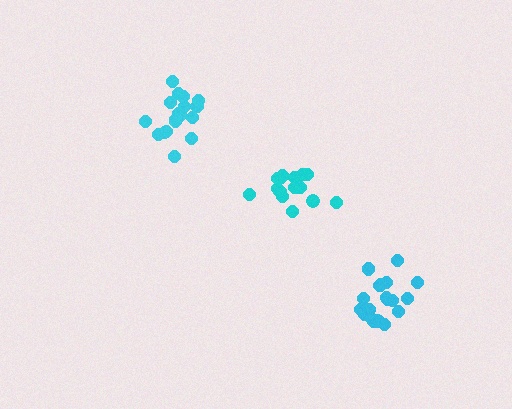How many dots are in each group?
Group 1: 16 dots, Group 2: 20 dots, Group 3: 18 dots (54 total).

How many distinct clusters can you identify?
There are 3 distinct clusters.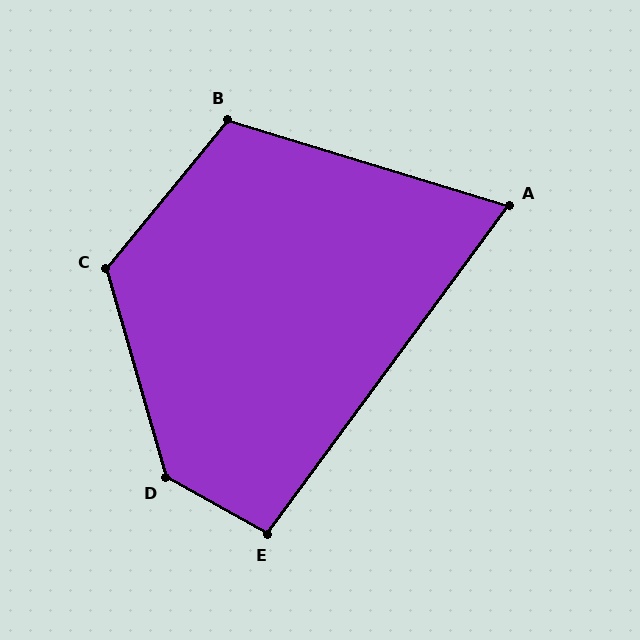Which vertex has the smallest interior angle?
A, at approximately 71 degrees.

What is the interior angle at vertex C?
Approximately 125 degrees (obtuse).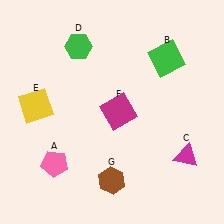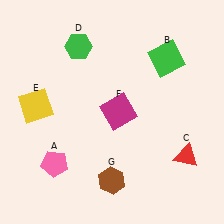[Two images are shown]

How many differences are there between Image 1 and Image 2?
There is 1 difference between the two images.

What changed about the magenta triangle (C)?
In Image 1, C is magenta. In Image 2, it changed to red.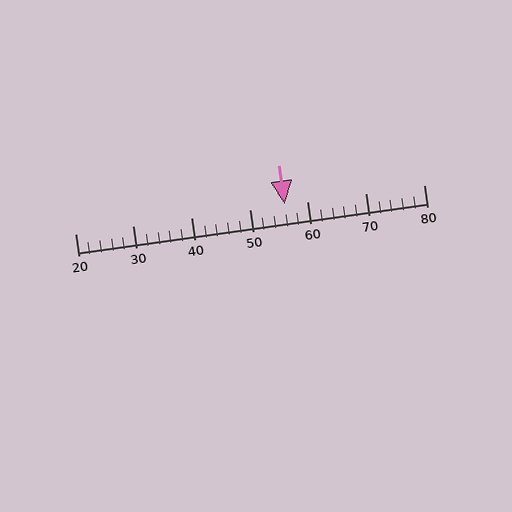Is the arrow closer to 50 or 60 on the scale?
The arrow is closer to 60.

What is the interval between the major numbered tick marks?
The major tick marks are spaced 10 units apart.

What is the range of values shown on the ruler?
The ruler shows values from 20 to 80.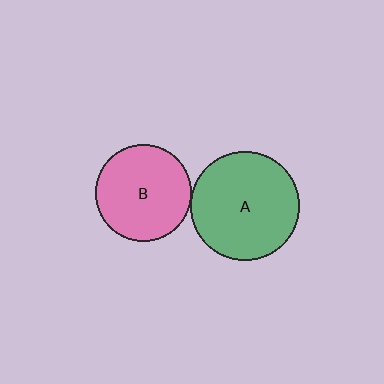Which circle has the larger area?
Circle A (green).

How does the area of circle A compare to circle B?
Approximately 1.3 times.